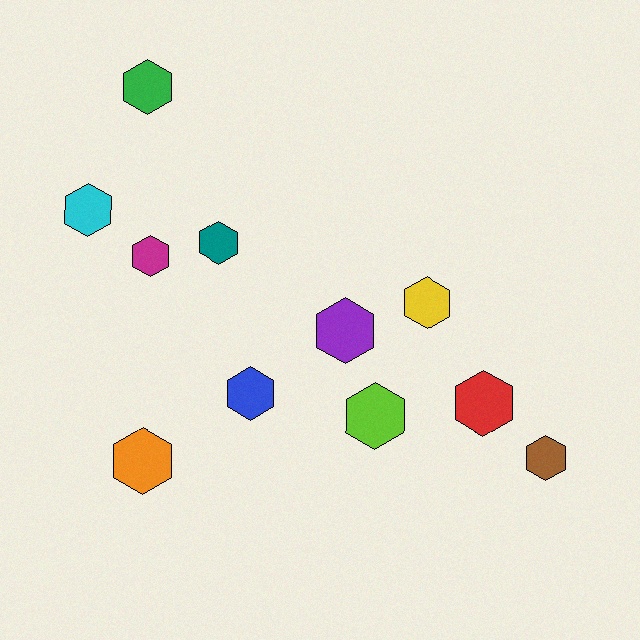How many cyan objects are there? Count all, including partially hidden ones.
There is 1 cyan object.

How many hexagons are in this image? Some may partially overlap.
There are 11 hexagons.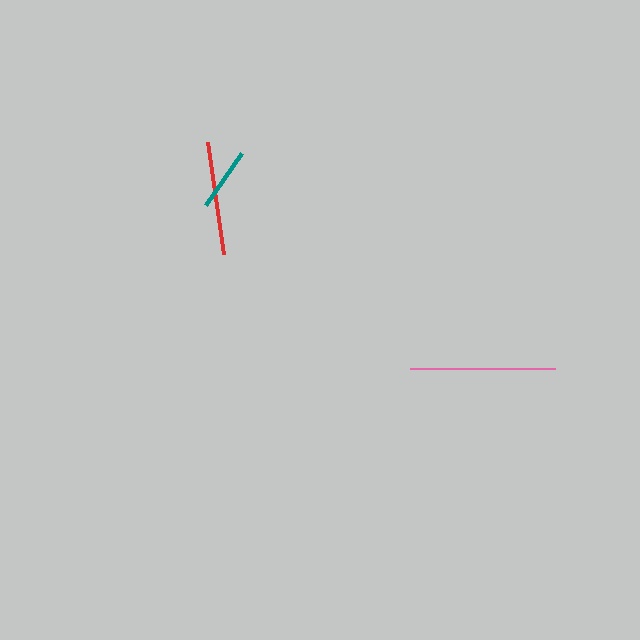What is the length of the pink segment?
The pink segment is approximately 145 pixels long.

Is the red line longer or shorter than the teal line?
The red line is longer than the teal line.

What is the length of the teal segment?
The teal segment is approximately 64 pixels long.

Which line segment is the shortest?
The teal line is the shortest at approximately 64 pixels.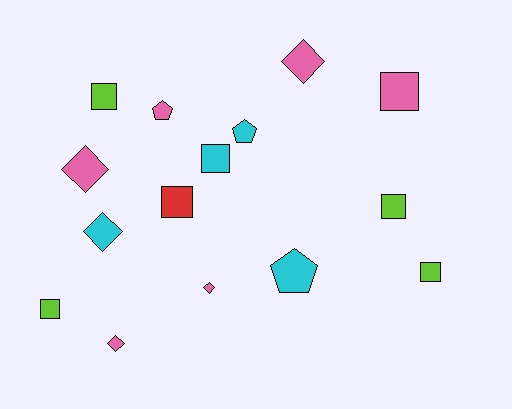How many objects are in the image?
There are 15 objects.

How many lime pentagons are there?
There are no lime pentagons.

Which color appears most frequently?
Pink, with 6 objects.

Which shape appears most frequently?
Square, with 7 objects.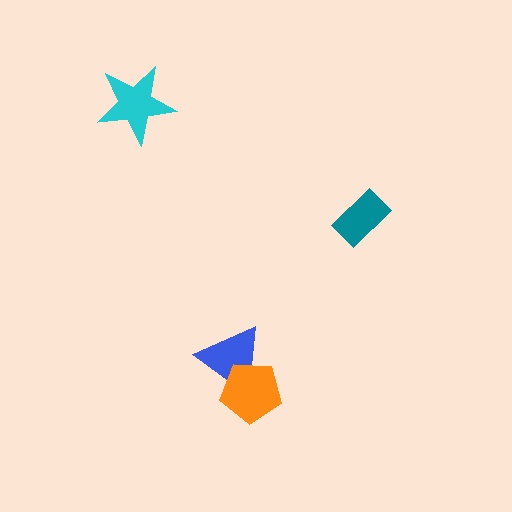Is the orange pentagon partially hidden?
No, no other shape covers it.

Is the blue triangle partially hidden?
Yes, it is partially covered by another shape.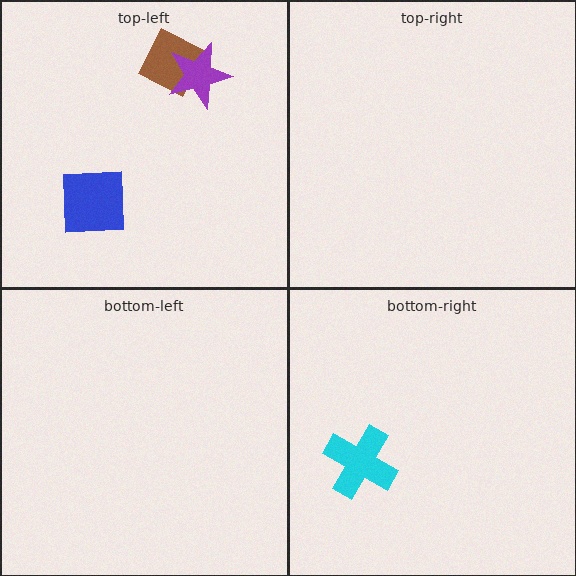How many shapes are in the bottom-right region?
1.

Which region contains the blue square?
The top-left region.